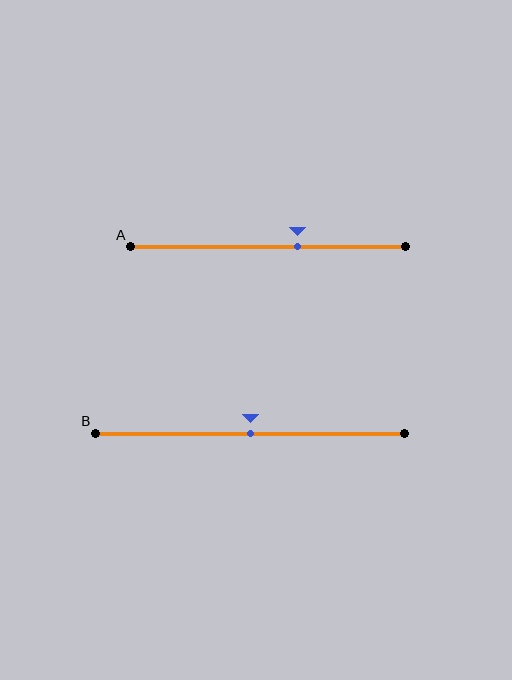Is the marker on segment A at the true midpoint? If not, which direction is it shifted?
No, the marker on segment A is shifted to the right by about 11% of the segment length.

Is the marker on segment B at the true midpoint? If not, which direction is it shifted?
Yes, the marker on segment B is at the true midpoint.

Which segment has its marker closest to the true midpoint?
Segment B has its marker closest to the true midpoint.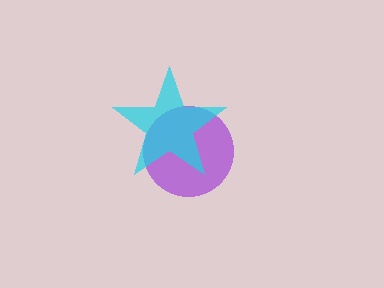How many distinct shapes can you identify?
There are 2 distinct shapes: a purple circle, a cyan star.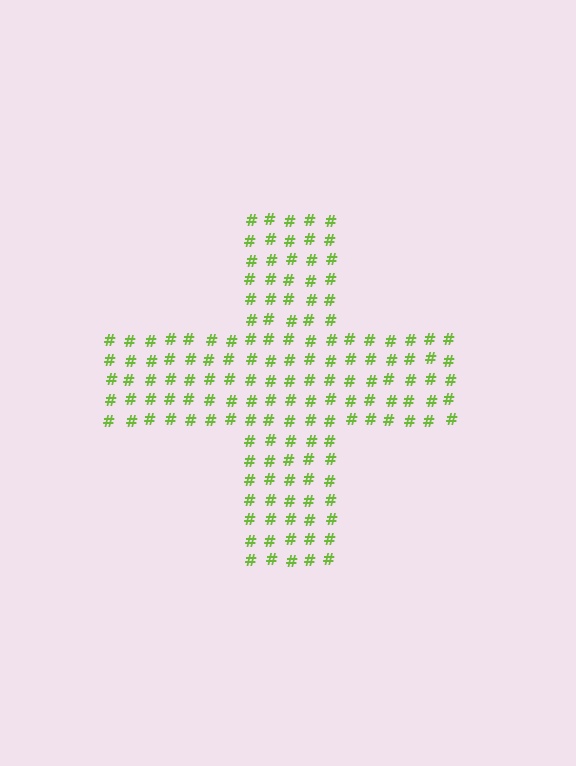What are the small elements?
The small elements are hash symbols.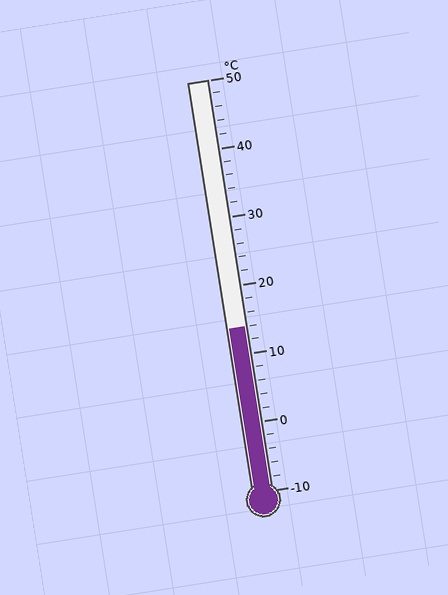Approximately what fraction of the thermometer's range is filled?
The thermometer is filled to approximately 40% of its range.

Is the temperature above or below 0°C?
The temperature is above 0°C.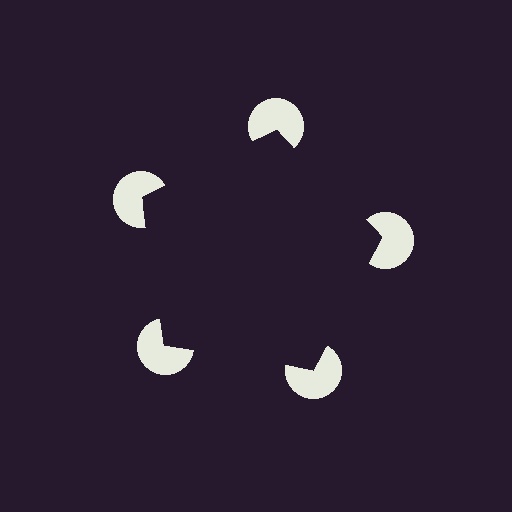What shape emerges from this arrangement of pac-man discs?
An illusory pentagon — its edges are inferred from the aligned wedge cuts in the pac-man discs, not physically drawn.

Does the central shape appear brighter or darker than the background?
It typically appears slightly darker than the background, even though no actual brightness change is drawn.